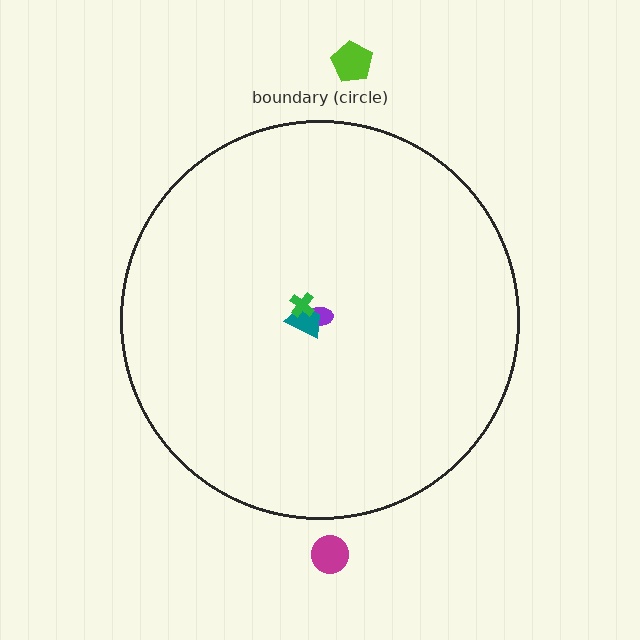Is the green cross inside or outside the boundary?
Inside.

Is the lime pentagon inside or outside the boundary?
Outside.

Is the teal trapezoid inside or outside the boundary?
Inside.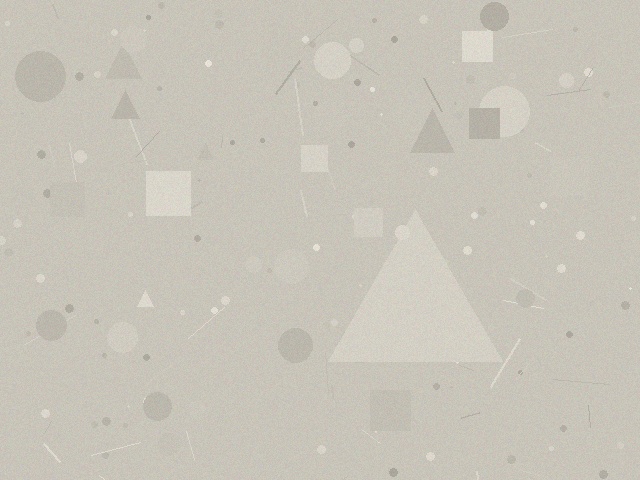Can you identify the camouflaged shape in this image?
The camouflaged shape is a triangle.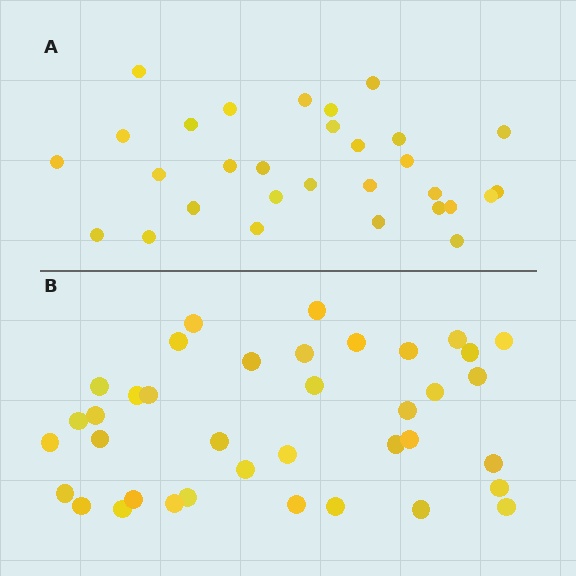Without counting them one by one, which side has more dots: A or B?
Region B (the bottom region) has more dots.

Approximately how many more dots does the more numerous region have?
Region B has roughly 8 or so more dots than region A.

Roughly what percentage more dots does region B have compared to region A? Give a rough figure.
About 25% more.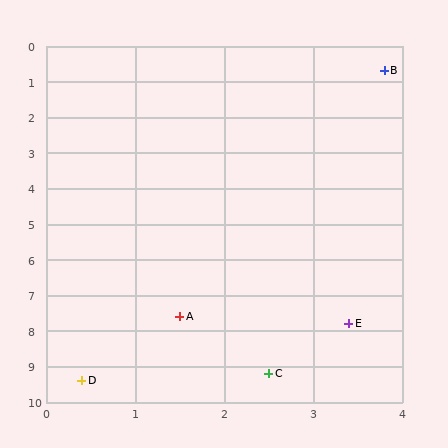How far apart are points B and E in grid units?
Points B and E are about 7.1 grid units apart.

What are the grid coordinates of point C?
Point C is at approximately (2.5, 9.2).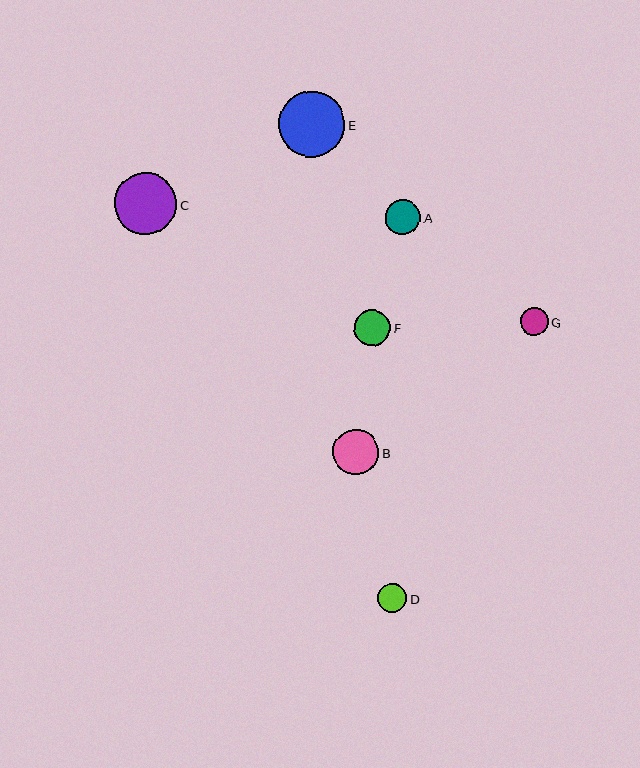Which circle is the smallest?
Circle G is the smallest with a size of approximately 28 pixels.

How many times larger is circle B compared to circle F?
Circle B is approximately 1.3 times the size of circle F.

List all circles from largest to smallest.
From largest to smallest: E, C, B, F, A, D, G.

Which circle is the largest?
Circle E is the largest with a size of approximately 66 pixels.